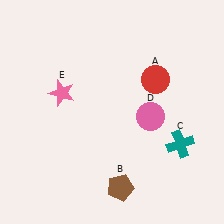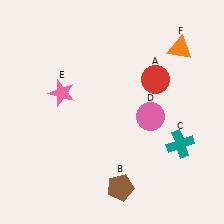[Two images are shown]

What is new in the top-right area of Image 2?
An orange triangle (F) was added in the top-right area of Image 2.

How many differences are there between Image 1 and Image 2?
There is 1 difference between the two images.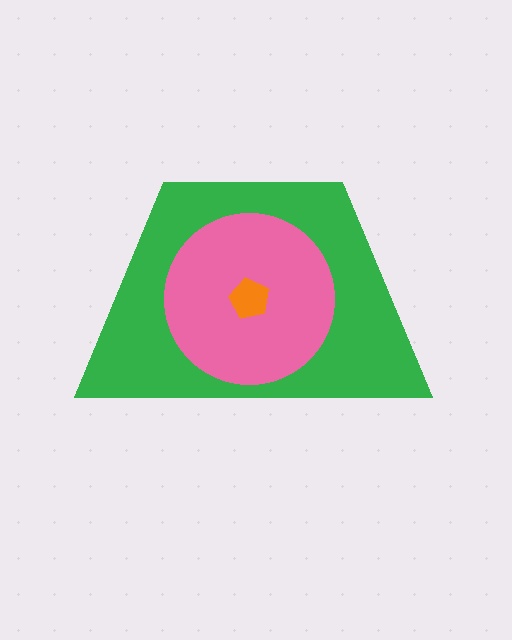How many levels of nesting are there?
3.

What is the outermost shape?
The green trapezoid.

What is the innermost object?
The orange pentagon.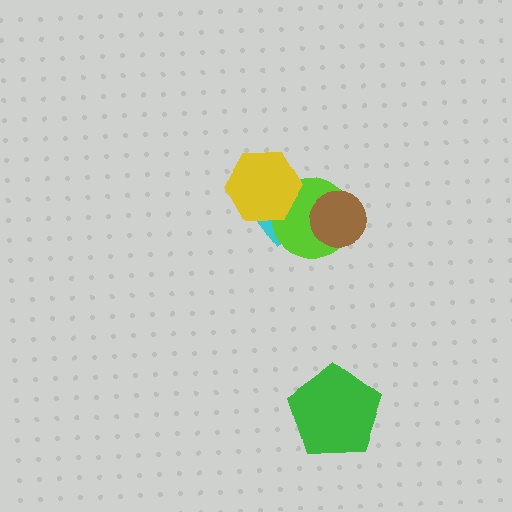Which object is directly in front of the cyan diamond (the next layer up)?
The lime circle is directly in front of the cyan diamond.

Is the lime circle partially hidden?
Yes, it is partially covered by another shape.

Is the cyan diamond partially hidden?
Yes, it is partially covered by another shape.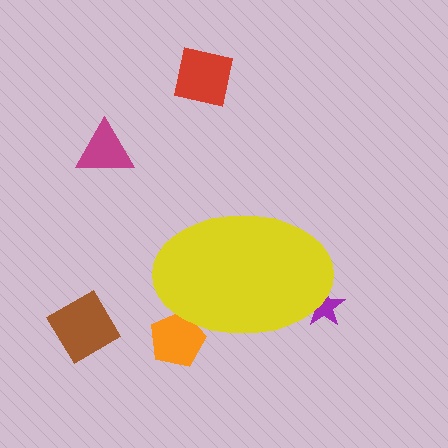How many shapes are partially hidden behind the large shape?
2 shapes are partially hidden.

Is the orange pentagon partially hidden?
Yes, the orange pentagon is partially hidden behind the yellow ellipse.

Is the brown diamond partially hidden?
No, the brown diamond is fully visible.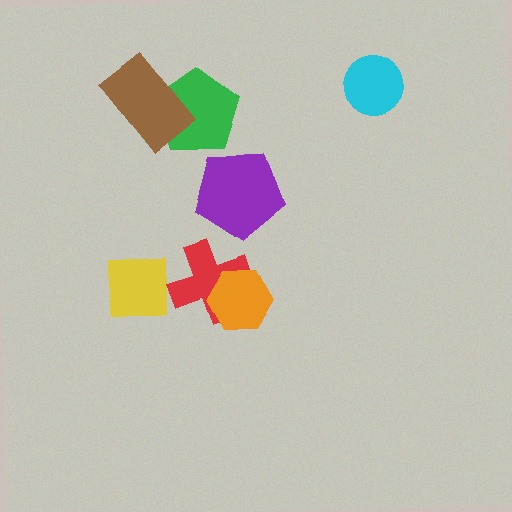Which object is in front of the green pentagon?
The brown rectangle is in front of the green pentagon.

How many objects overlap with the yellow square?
1 object overlaps with the yellow square.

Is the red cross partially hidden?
Yes, it is partially covered by another shape.